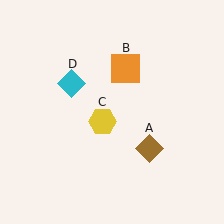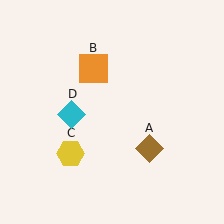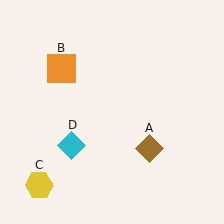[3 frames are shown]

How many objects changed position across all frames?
3 objects changed position: orange square (object B), yellow hexagon (object C), cyan diamond (object D).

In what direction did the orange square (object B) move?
The orange square (object B) moved left.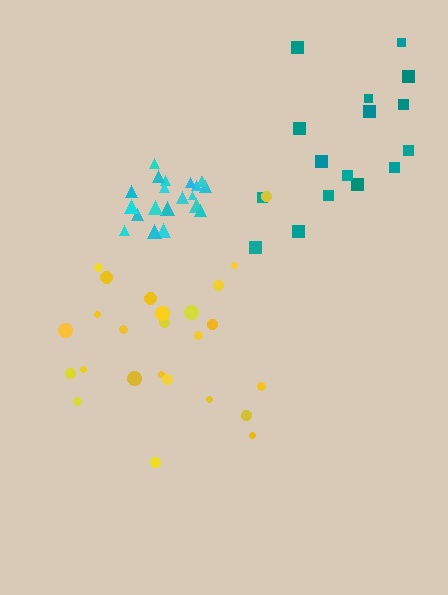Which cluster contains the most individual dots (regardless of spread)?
Yellow (25).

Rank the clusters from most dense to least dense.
cyan, yellow, teal.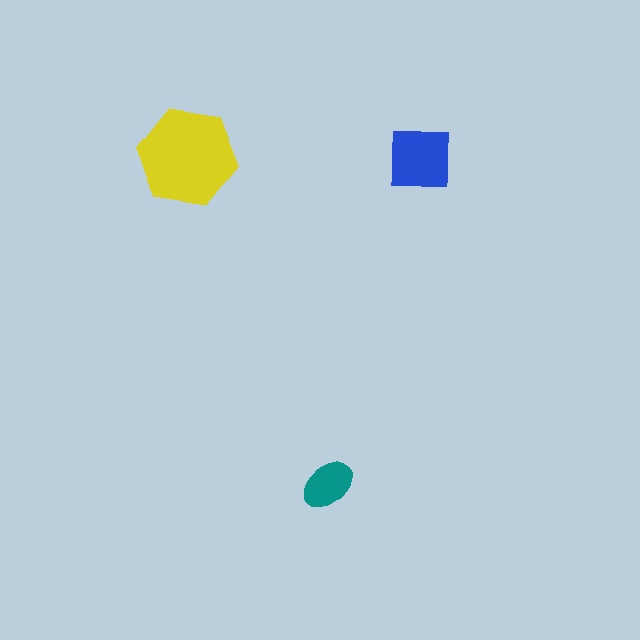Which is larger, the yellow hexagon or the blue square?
The yellow hexagon.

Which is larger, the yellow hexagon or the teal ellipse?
The yellow hexagon.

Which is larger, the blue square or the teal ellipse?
The blue square.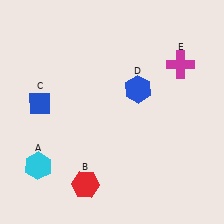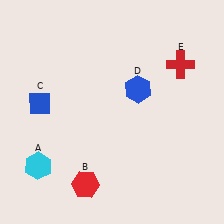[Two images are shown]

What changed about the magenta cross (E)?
In Image 1, E is magenta. In Image 2, it changed to red.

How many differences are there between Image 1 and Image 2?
There is 1 difference between the two images.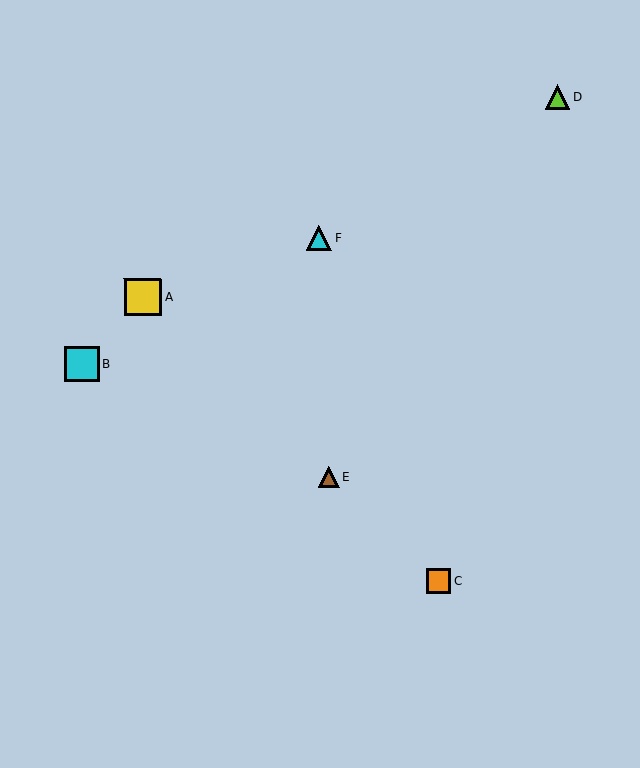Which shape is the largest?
The yellow square (labeled A) is the largest.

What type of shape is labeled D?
Shape D is a lime triangle.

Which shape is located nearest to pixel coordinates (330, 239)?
The cyan triangle (labeled F) at (319, 238) is nearest to that location.